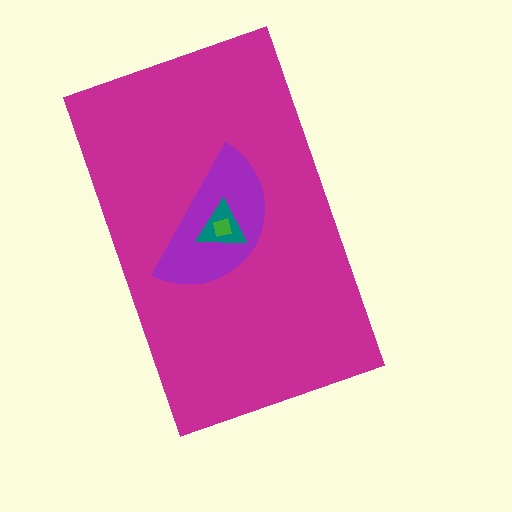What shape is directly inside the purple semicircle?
The teal triangle.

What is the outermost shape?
The magenta rectangle.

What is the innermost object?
The green square.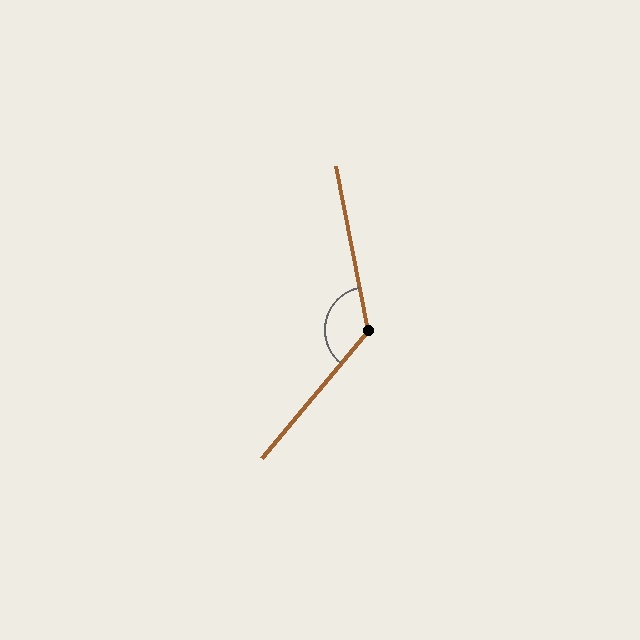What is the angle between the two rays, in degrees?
Approximately 129 degrees.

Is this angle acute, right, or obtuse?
It is obtuse.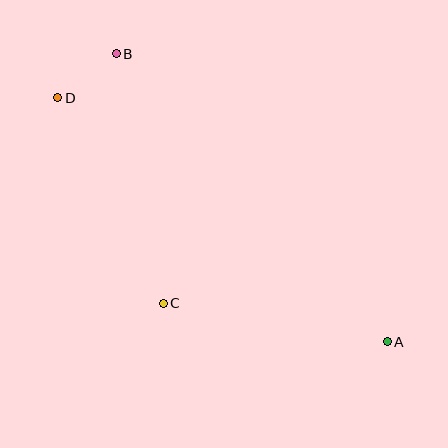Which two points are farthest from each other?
Points A and D are farthest from each other.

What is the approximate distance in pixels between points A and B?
The distance between A and B is approximately 395 pixels.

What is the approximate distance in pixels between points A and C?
The distance between A and C is approximately 228 pixels.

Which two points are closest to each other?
Points B and D are closest to each other.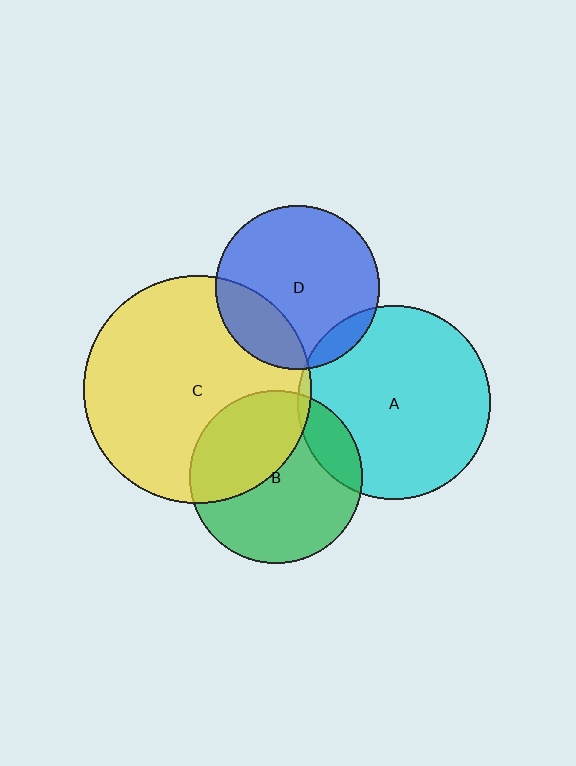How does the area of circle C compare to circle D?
Approximately 1.9 times.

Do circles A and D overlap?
Yes.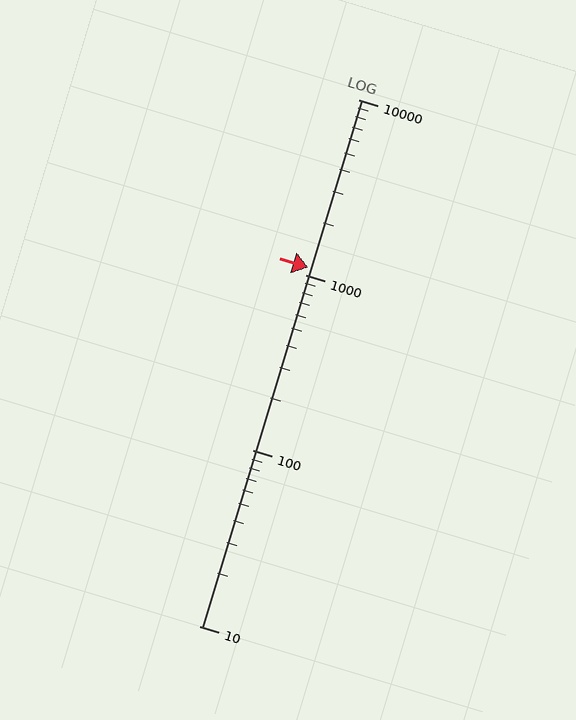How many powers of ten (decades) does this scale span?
The scale spans 3 decades, from 10 to 10000.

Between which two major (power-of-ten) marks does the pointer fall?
The pointer is between 1000 and 10000.